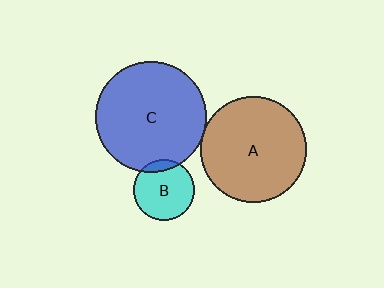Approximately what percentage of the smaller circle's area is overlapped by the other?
Approximately 10%.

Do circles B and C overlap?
Yes.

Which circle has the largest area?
Circle C (blue).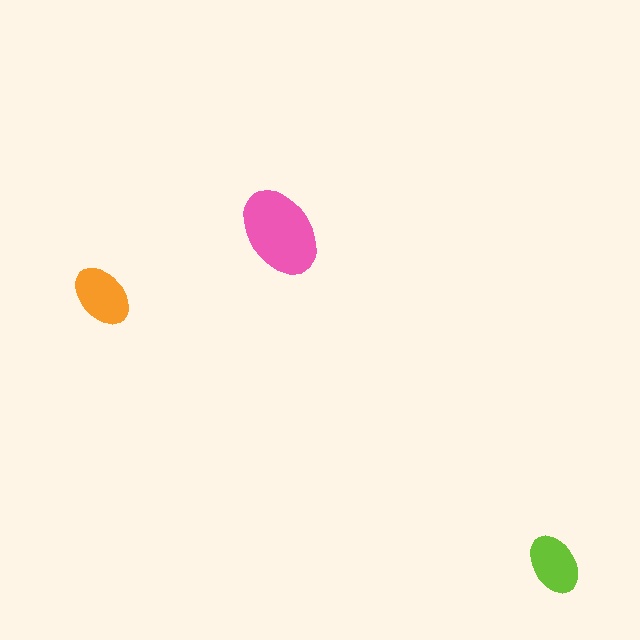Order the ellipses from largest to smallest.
the pink one, the orange one, the lime one.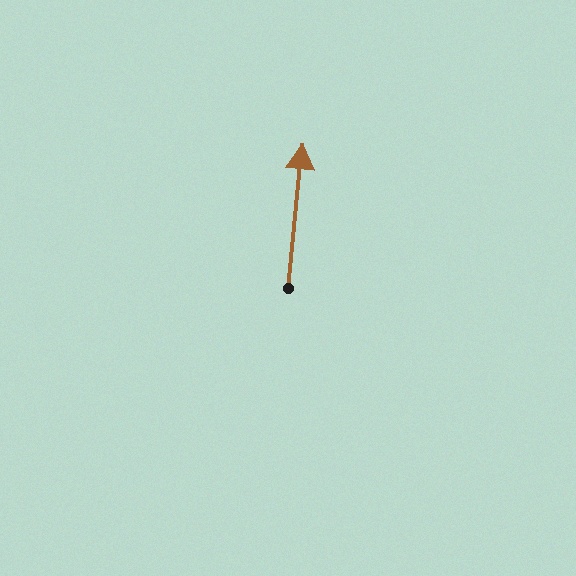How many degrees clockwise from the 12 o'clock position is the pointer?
Approximately 6 degrees.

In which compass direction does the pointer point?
North.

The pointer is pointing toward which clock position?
Roughly 12 o'clock.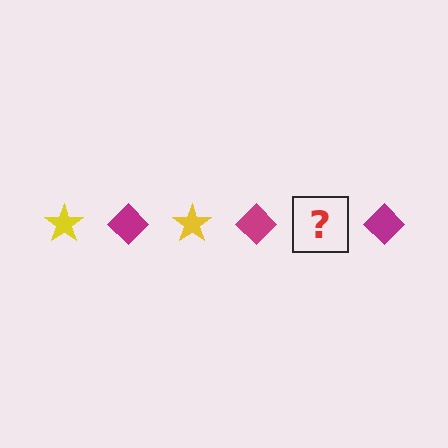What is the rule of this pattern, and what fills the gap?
The rule is that the pattern alternates between yellow star and magenta diamond. The gap should be filled with a yellow star.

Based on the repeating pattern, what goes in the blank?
The blank should be a yellow star.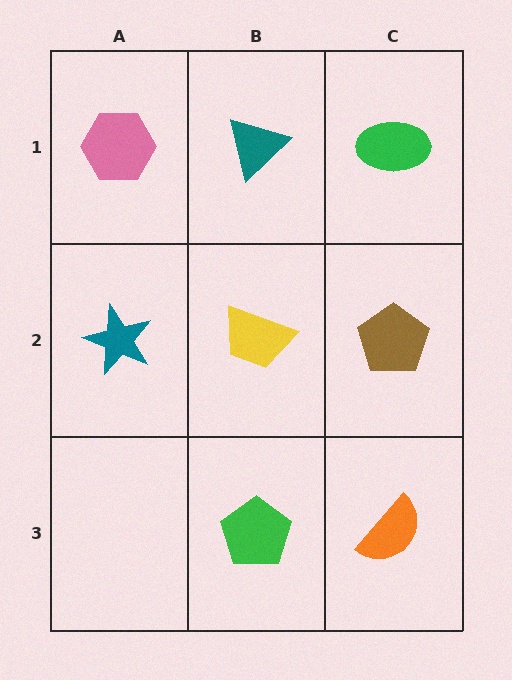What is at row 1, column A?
A pink hexagon.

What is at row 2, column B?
A yellow trapezoid.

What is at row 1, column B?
A teal triangle.